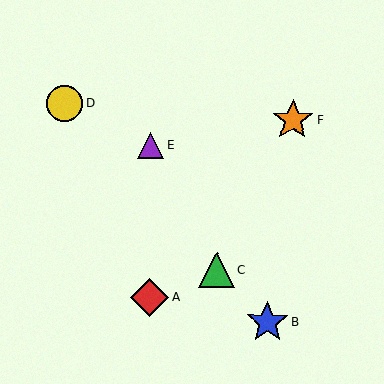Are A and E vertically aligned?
Yes, both are at x≈150.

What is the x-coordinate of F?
Object F is at x≈293.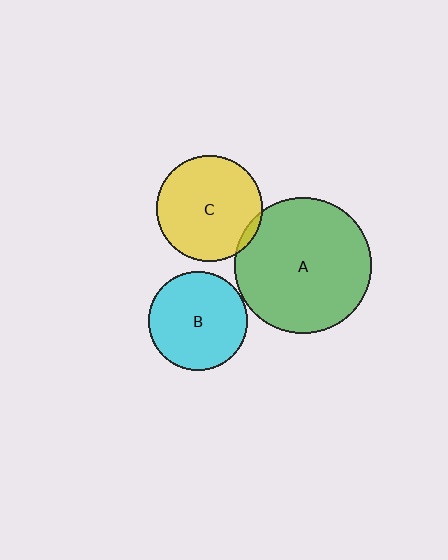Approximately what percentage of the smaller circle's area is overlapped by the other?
Approximately 5%.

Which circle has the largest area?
Circle A (green).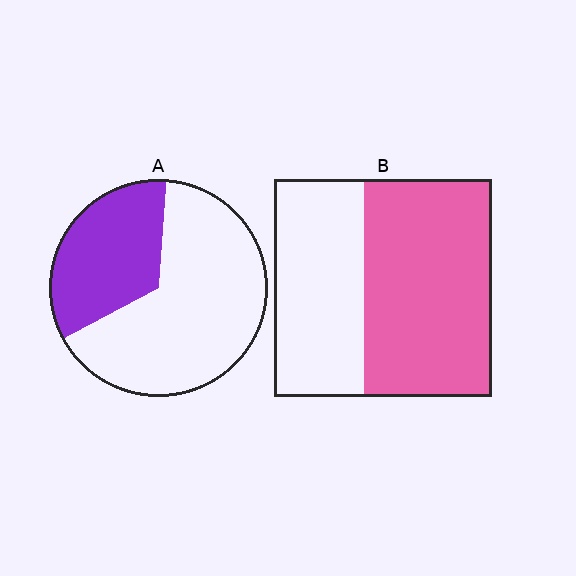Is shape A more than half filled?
No.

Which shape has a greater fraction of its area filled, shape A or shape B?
Shape B.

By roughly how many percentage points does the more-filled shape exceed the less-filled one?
By roughly 25 percentage points (B over A).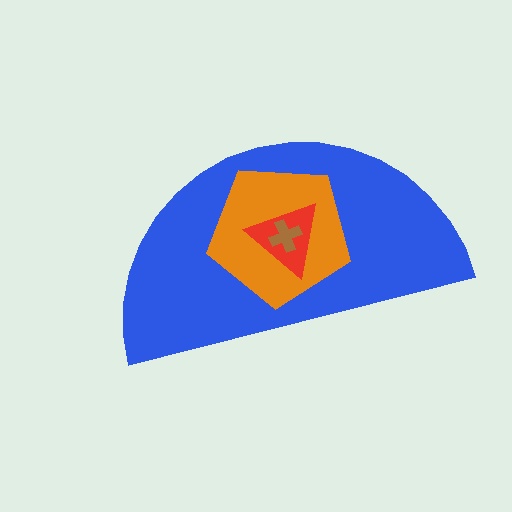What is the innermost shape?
The brown cross.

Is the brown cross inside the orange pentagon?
Yes.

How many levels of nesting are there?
4.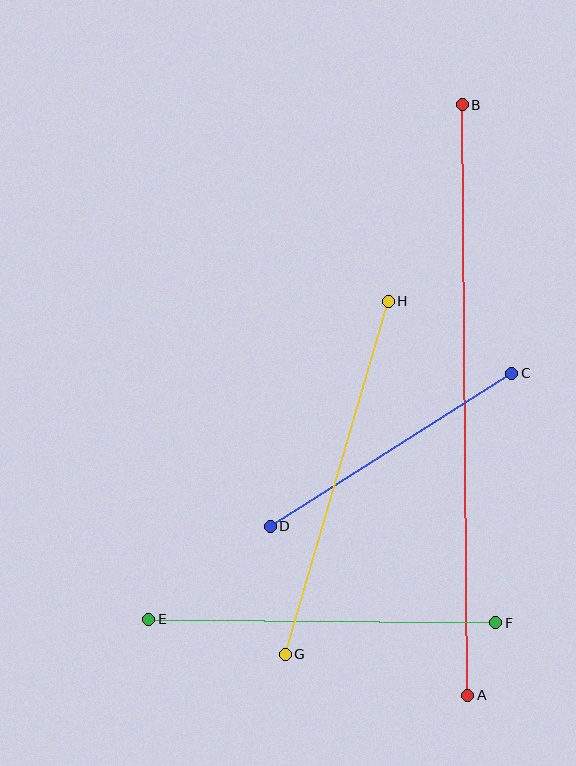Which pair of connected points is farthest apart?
Points A and B are farthest apart.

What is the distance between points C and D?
The distance is approximately 286 pixels.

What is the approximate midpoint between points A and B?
The midpoint is at approximately (465, 400) pixels.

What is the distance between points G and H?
The distance is approximately 367 pixels.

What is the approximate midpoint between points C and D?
The midpoint is at approximately (391, 450) pixels.